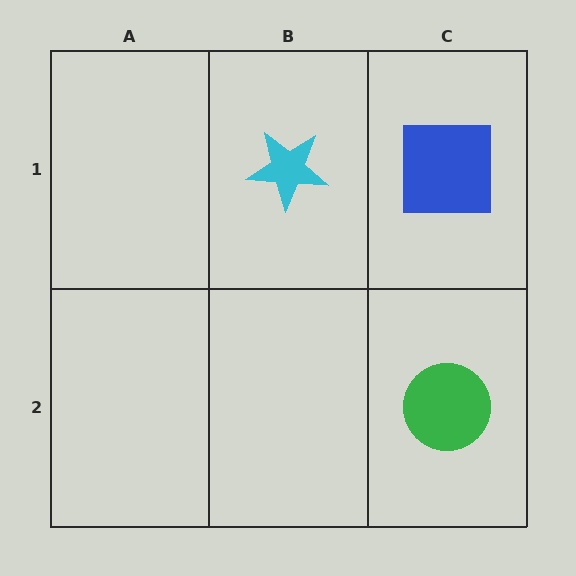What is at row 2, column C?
A green circle.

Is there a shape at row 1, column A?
No, that cell is empty.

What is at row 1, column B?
A cyan star.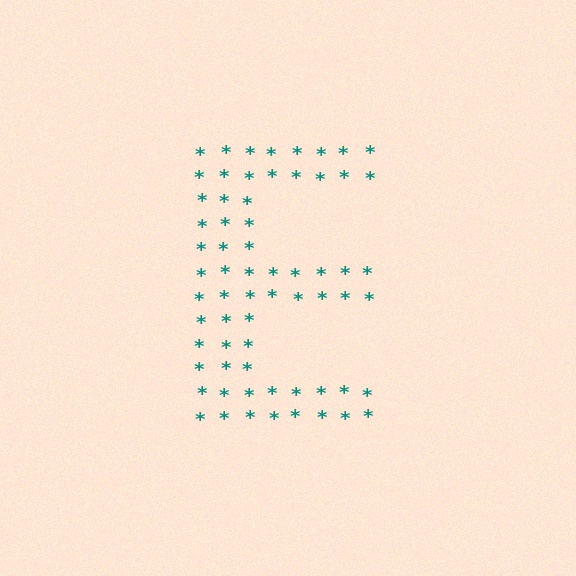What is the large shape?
The large shape is the letter E.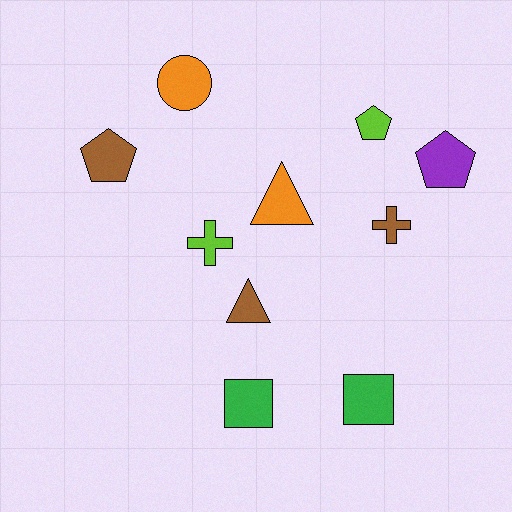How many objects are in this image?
There are 10 objects.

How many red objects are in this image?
There are no red objects.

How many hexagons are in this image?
There are no hexagons.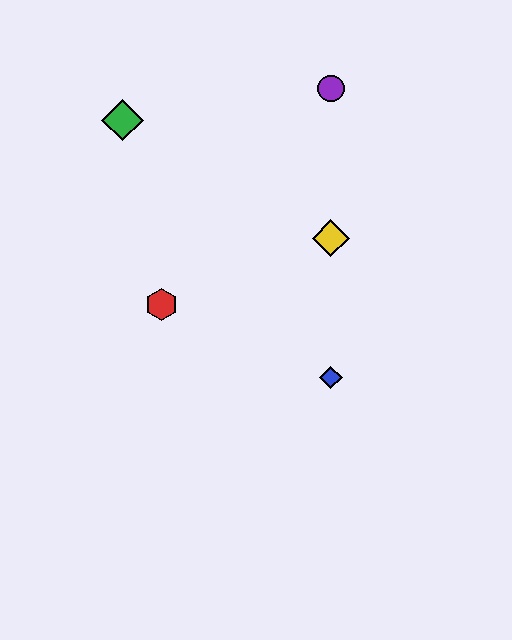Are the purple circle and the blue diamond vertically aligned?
Yes, both are at x≈331.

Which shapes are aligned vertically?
The blue diamond, the yellow diamond, the purple circle are aligned vertically.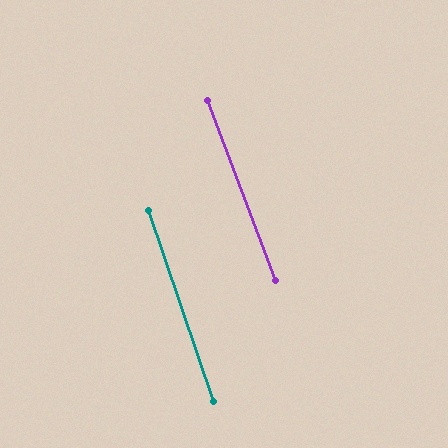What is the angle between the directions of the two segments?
Approximately 2 degrees.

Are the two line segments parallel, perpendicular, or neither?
Parallel — their directions differ by only 2.0°.